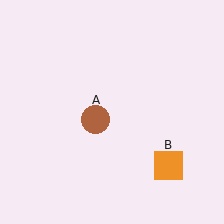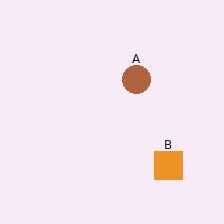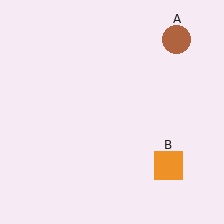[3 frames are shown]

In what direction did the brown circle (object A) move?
The brown circle (object A) moved up and to the right.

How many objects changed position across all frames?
1 object changed position: brown circle (object A).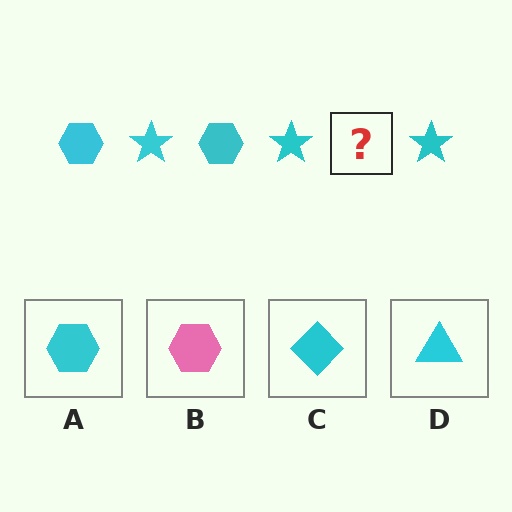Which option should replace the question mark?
Option A.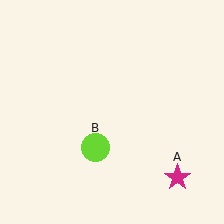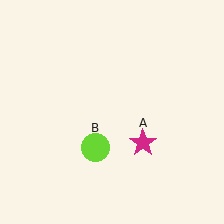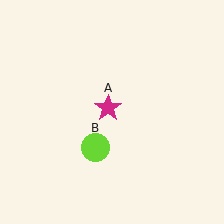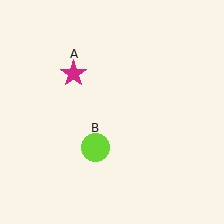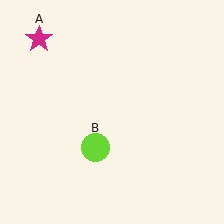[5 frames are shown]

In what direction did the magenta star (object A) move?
The magenta star (object A) moved up and to the left.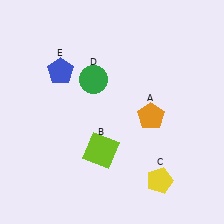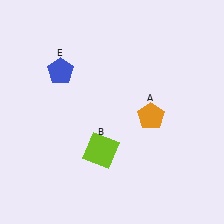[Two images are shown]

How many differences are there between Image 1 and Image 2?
There are 2 differences between the two images.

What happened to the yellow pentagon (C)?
The yellow pentagon (C) was removed in Image 2. It was in the bottom-right area of Image 1.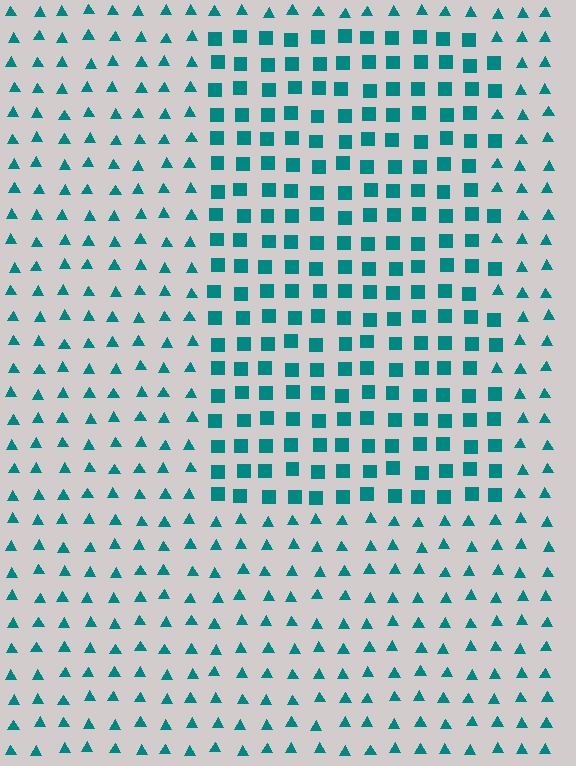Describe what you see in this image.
The image is filled with small teal elements arranged in a uniform grid. A rectangle-shaped region contains squares, while the surrounding area contains triangles. The boundary is defined purely by the change in element shape.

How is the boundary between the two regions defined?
The boundary is defined by a change in element shape: squares inside vs. triangles outside. All elements share the same color and spacing.